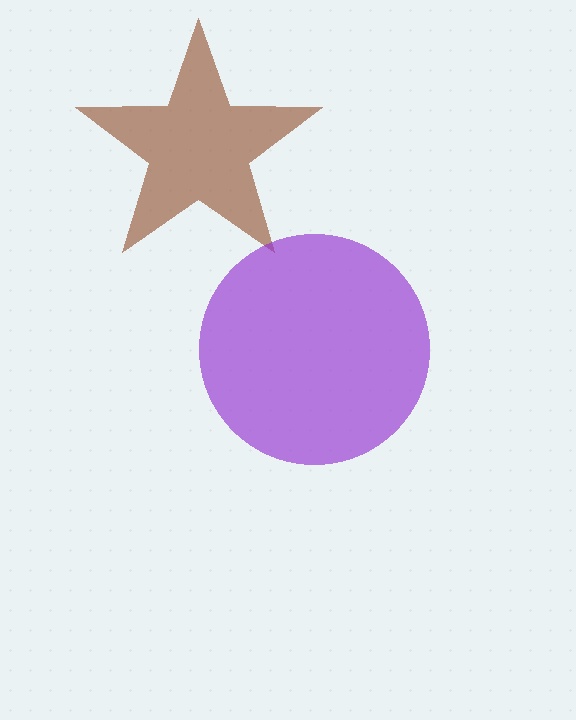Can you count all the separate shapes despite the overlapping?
Yes, there are 2 separate shapes.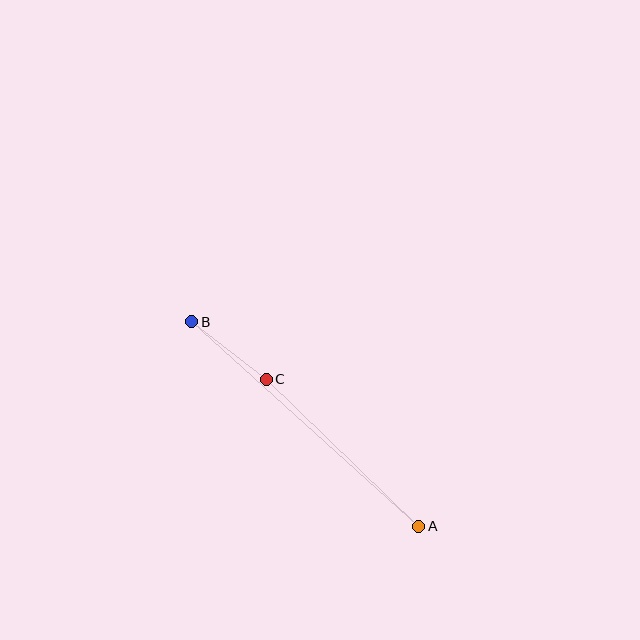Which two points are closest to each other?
Points B and C are closest to each other.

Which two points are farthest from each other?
Points A and B are farthest from each other.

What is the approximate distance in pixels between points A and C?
The distance between A and C is approximately 212 pixels.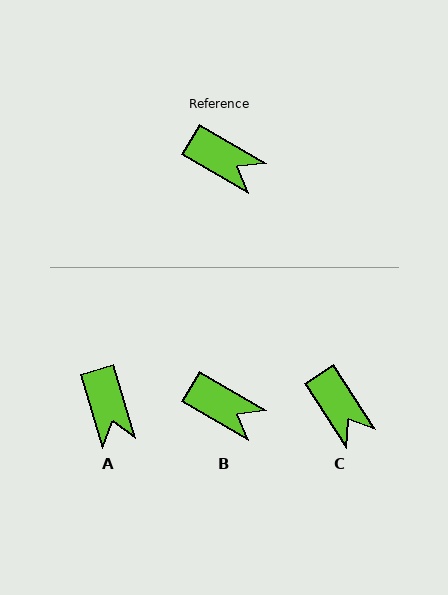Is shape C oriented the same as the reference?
No, it is off by about 26 degrees.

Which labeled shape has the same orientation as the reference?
B.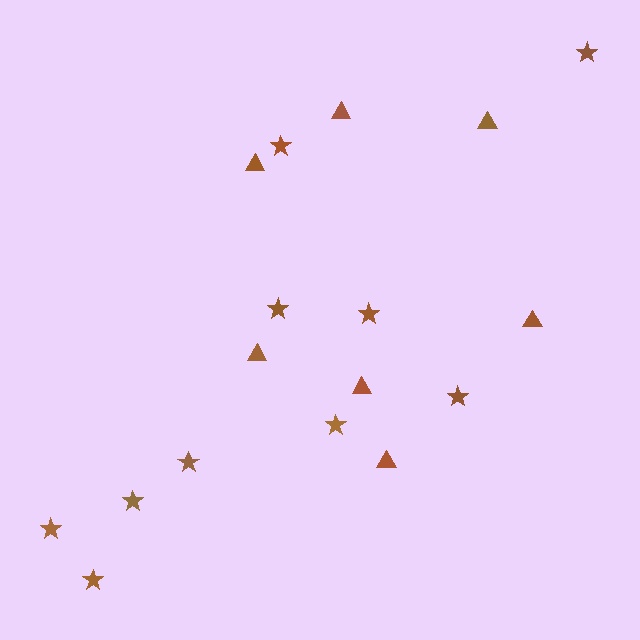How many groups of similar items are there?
There are 2 groups: one group of triangles (7) and one group of stars (10).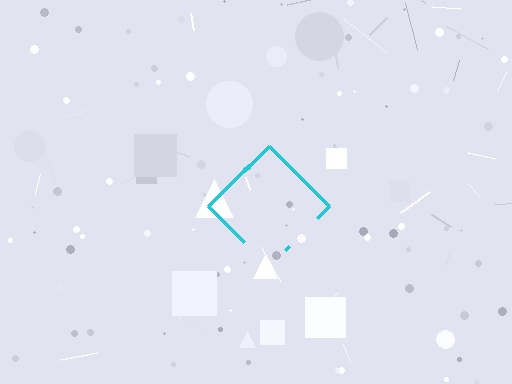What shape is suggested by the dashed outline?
The dashed outline suggests a diamond.